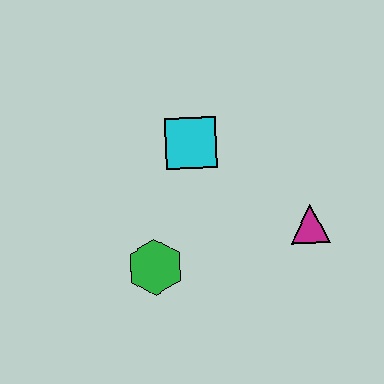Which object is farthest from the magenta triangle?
The green hexagon is farthest from the magenta triangle.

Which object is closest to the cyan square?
The green hexagon is closest to the cyan square.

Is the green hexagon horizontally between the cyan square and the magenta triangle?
No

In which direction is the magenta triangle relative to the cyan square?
The magenta triangle is to the right of the cyan square.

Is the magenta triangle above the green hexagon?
Yes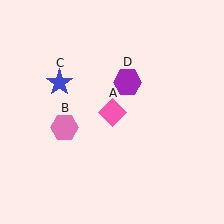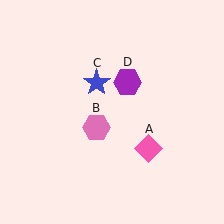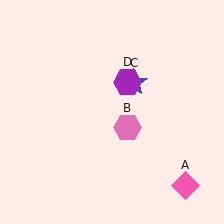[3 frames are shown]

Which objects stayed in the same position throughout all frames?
Purple hexagon (object D) remained stationary.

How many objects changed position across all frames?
3 objects changed position: pink diamond (object A), pink hexagon (object B), blue star (object C).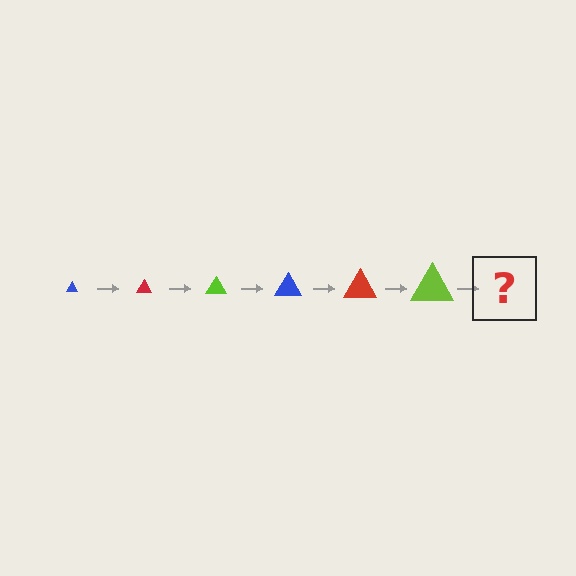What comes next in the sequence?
The next element should be a blue triangle, larger than the previous one.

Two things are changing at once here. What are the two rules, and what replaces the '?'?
The two rules are that the triangle grows larger each step and the color cycles through blue, red, and lime. The '?' should be a blue triangle, larger than the previous one.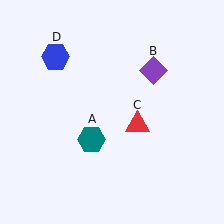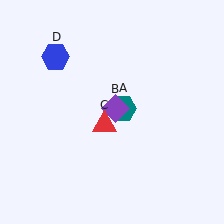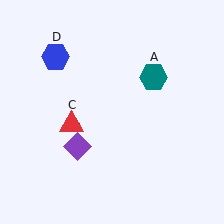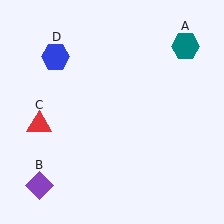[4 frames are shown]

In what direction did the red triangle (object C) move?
The red triangle (object C) moved left.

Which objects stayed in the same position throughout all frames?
Blue hexagon (object D) remained stationary.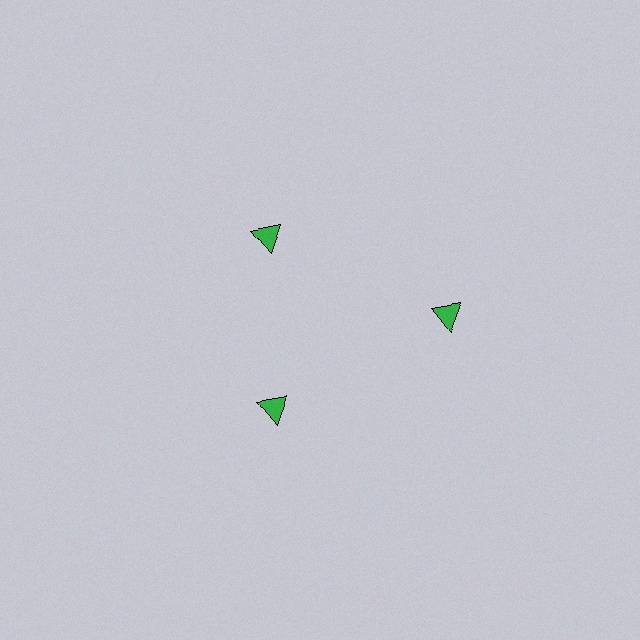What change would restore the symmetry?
The symmetry would be restored by moving it inward, back onto the ring so that all 3 triangles sit at equal angles and equal distance from the center.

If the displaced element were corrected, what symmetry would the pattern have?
It would have 3-fold rotational symmetry — the pattern would map onto itself every 120 degrees.